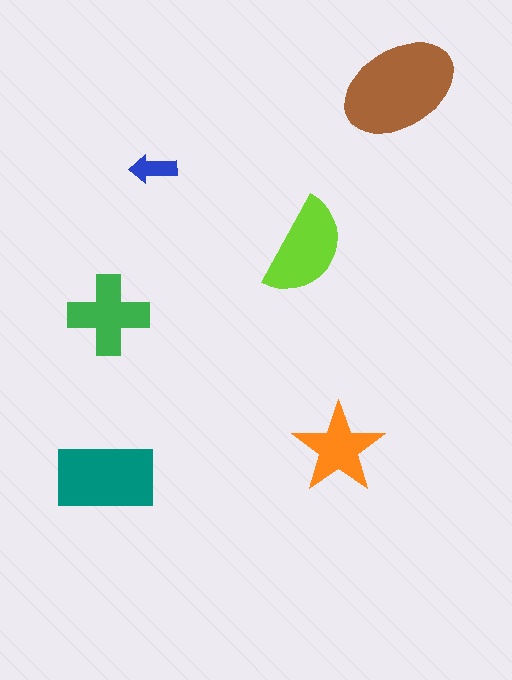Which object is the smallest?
The blue arrow.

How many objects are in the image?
There are 6 objects in the image.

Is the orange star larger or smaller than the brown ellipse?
Smaller.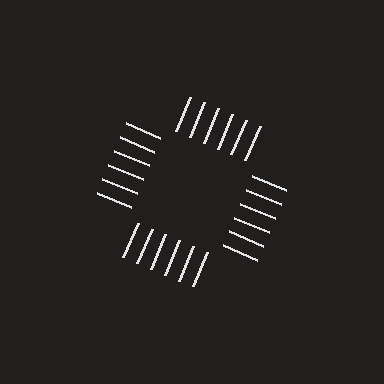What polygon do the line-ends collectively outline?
An illusory square — the line segments terminate on its edges but no continuous stroke is drawn.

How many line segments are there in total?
24 — 6 along each of the 4 edges.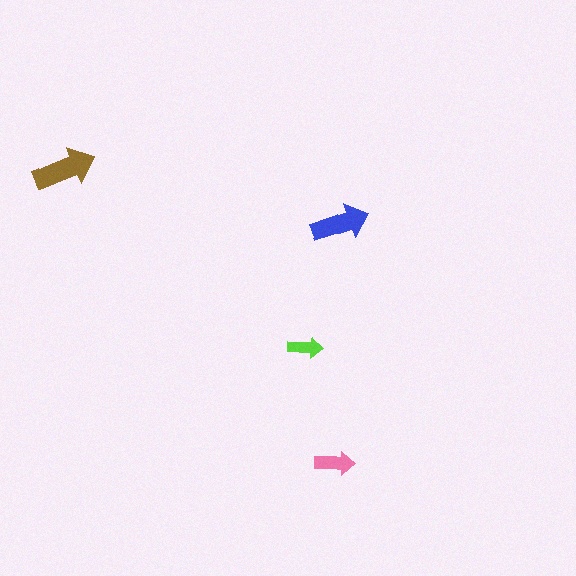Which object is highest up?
The brown arrow is topmost.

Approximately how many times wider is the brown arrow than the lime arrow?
About 2 times wider.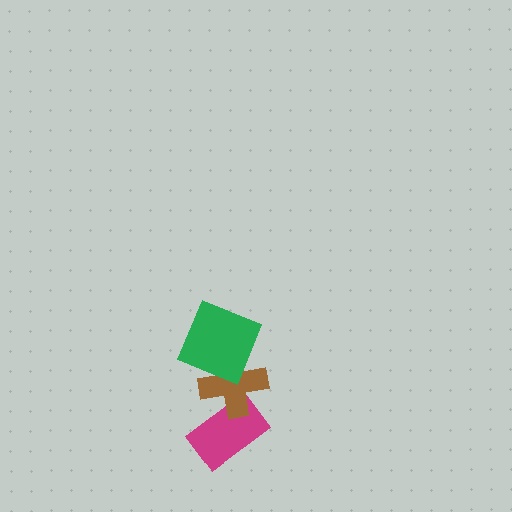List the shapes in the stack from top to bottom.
From top to bottom: the green square, the brown cross, the magenta rectangle.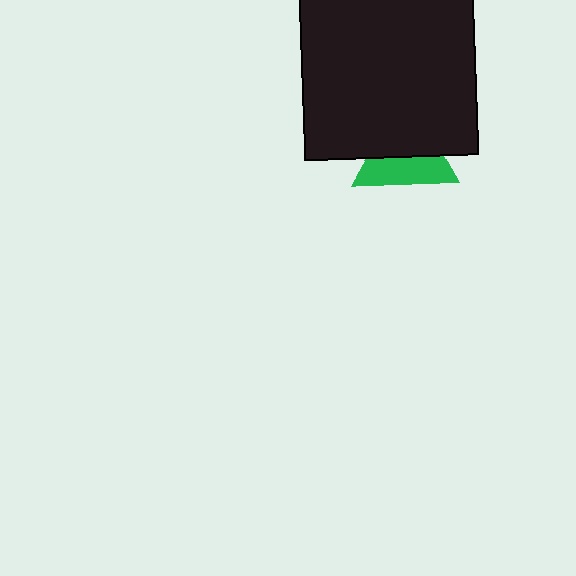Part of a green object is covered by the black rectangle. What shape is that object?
It is a triangle.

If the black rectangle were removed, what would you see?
You would see the complete green triangle.